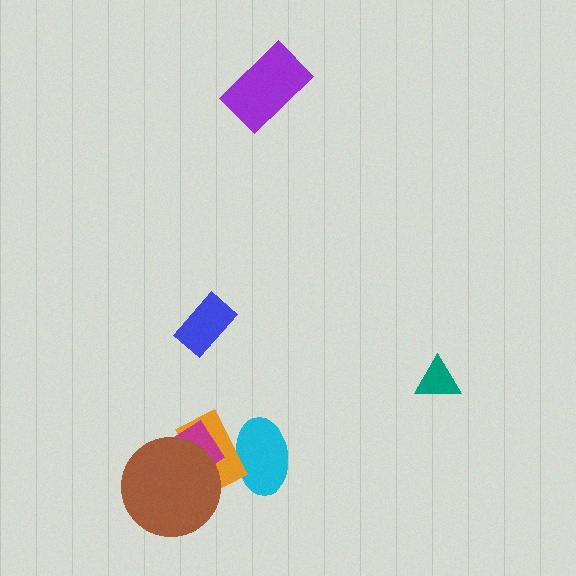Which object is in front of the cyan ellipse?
The orange rectangle is in front of the cyan ellipse.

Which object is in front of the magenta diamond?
The brown circle is in front of the magenta diamond.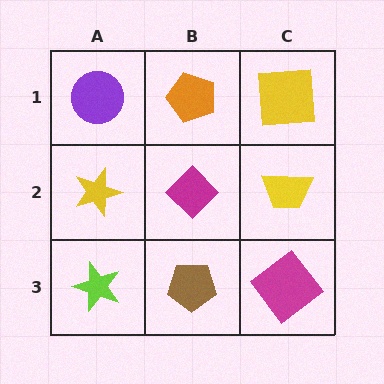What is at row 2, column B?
A magenta diamond.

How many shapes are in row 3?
3 shapes.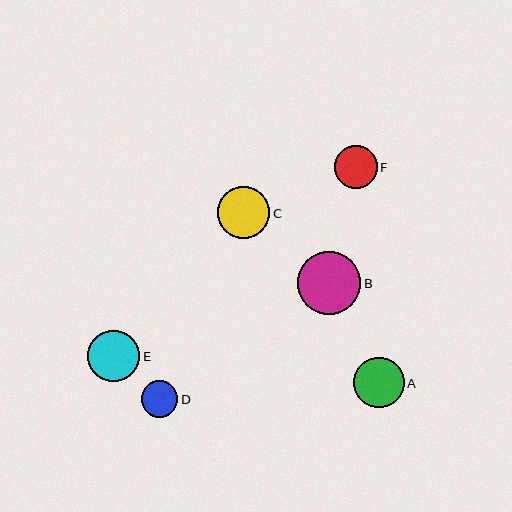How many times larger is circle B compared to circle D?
Circle B is approximately 1.7 times the size of circle D.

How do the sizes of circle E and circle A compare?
Circle E and circle A are approximately the same size.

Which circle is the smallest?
Circle D is the smallest with a size of approximately 37 pixels.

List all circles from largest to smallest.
From largest to smallest: B, C, E, A, F, D.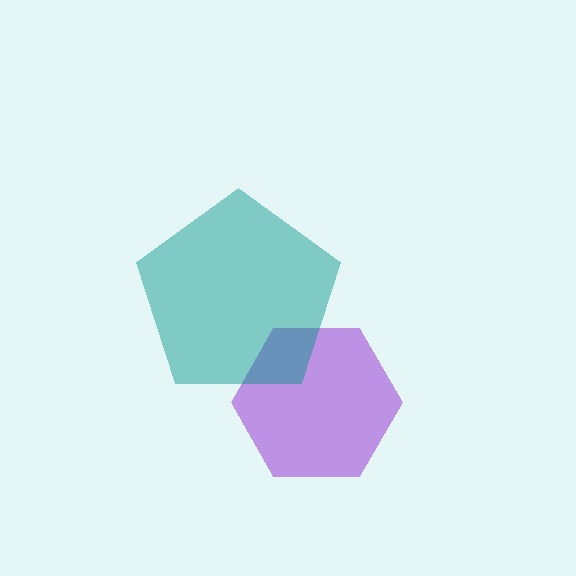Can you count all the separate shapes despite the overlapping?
Yes, there are 2 separate shapes.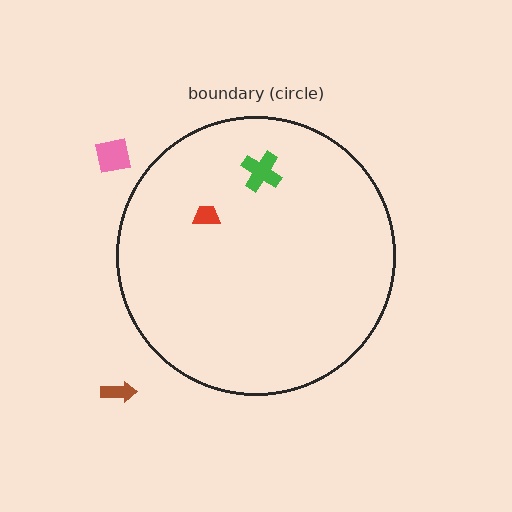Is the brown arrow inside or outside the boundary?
Outside.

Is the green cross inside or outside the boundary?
Inside.